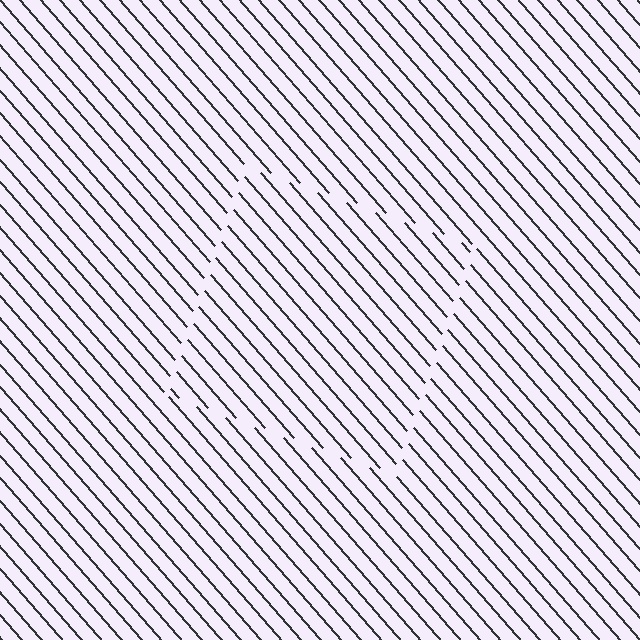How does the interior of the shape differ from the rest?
The interior of the shape contains the same grating, shifted by half a period — the contour is defined by the phase discontinuity where line-ends from the inner and outer gratings abut.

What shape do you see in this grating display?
An illusory square. The interior of the shape contains the same grating, shifted by half a period — the contour is defined by the phase discontinuity where line-ends from the inner and outer gratings abut.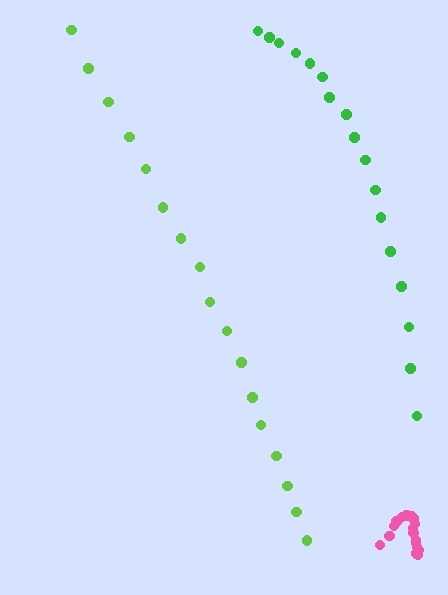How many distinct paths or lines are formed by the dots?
There are 3 distinct paths.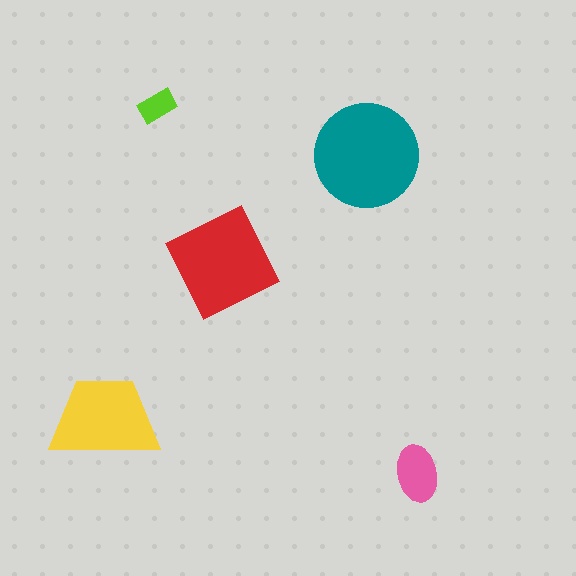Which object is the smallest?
The lime rectangle.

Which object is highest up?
The lime rectangle is topmost.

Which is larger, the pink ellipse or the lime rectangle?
The pink ellipse.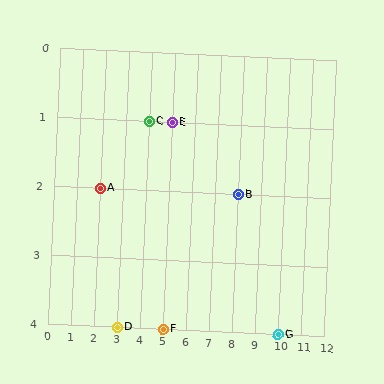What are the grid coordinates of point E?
Point E is at grid coordinates (5, 1).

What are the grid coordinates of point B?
Point B is at grid coordinates (8, 2).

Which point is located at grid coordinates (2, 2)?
Point A is at (2, 2).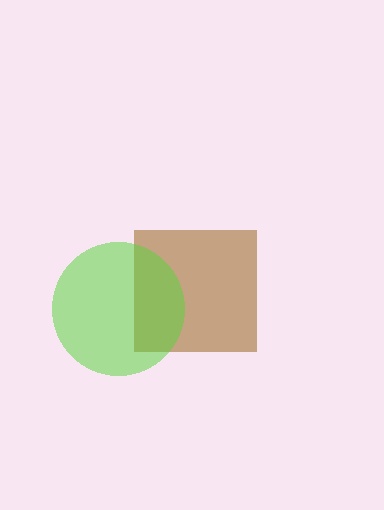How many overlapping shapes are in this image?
There are 2 overlapping shapes in the image.